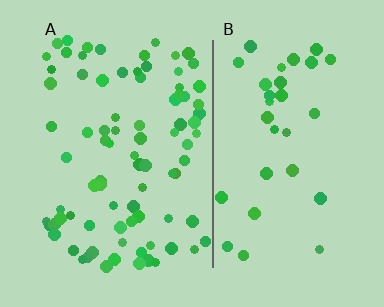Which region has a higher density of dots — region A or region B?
A (the left).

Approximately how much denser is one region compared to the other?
Approximately 2.5× — region A over region B.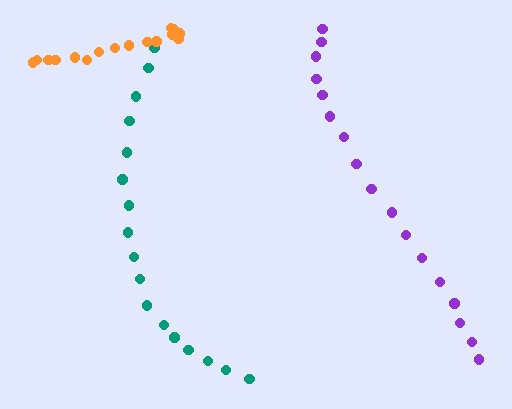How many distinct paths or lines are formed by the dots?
There are 3 distinct paths.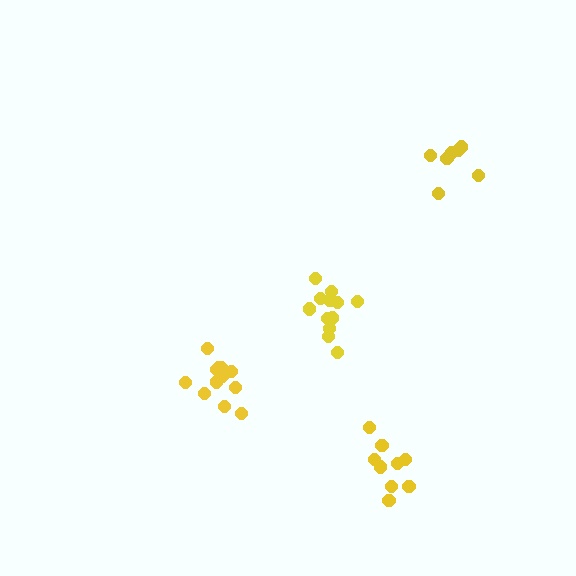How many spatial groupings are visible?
There are 4 spatial groupings.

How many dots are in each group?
Group 1: 8 dots, Group 2: 12 dots, Group 3: 13 dots, Group 4: 9 dots (42 total).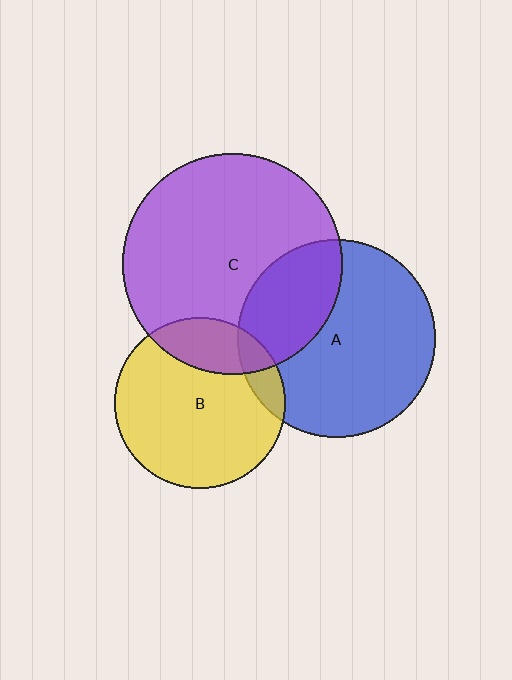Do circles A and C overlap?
Yes.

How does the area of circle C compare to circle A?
Approximately 1.2 times.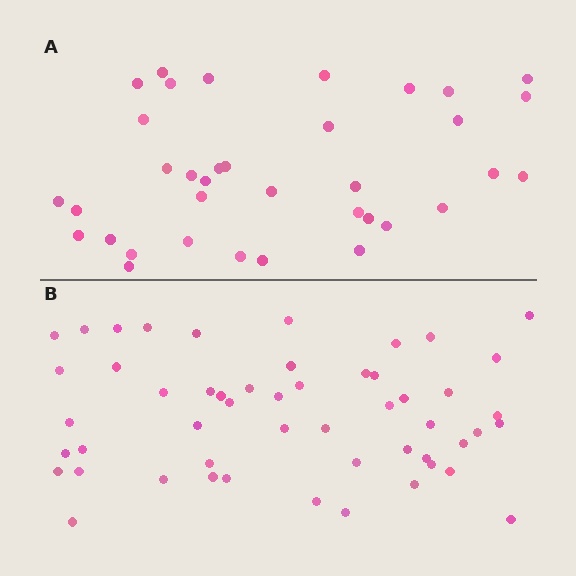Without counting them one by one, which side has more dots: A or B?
Region B (the bottom region) has more dots.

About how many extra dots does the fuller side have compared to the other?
Region B has approximately 15 more dots than region A.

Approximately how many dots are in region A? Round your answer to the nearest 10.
About 40 dots. (The exact count is 36, which rounds to 40.)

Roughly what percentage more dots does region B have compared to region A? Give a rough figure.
About 45% more.